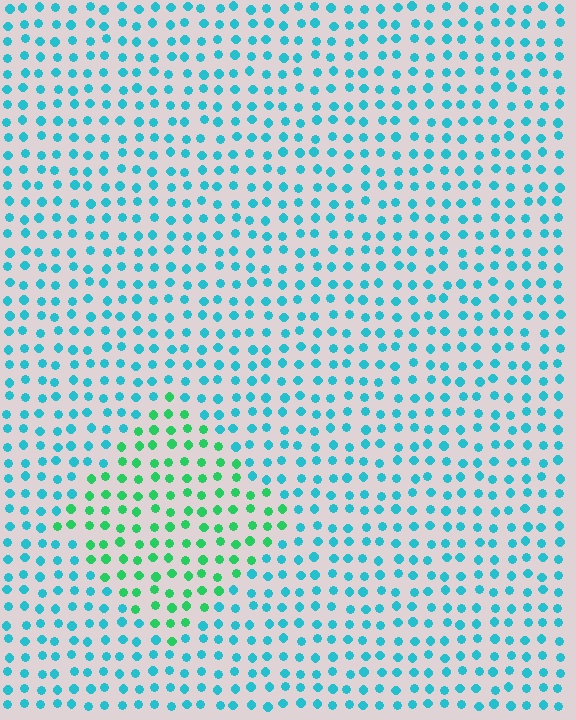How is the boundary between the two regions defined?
The boundary is defined purely by a slight shift in hue (about 45 degrees). Spacing, size, and orientation are identical on both sides.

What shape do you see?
I see a diamond.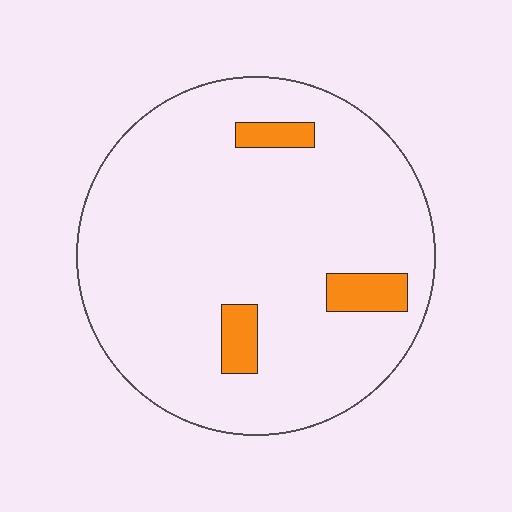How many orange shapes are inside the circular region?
3.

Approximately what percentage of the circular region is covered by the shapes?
Approximately 10%.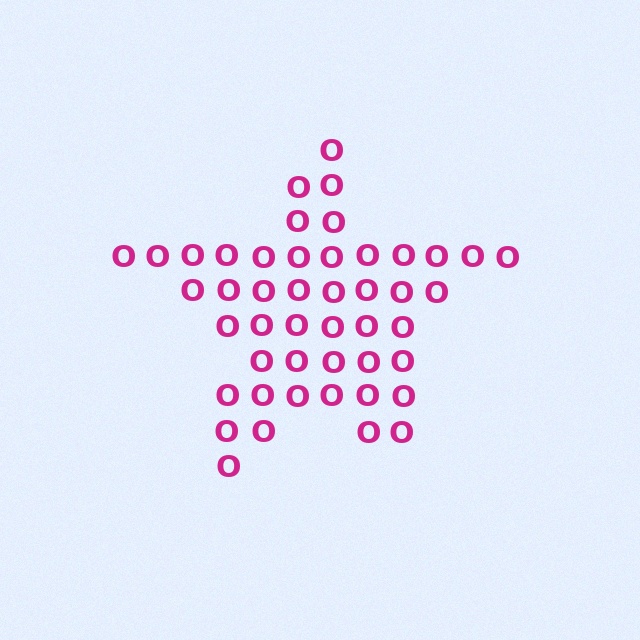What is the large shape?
The large shape is a star.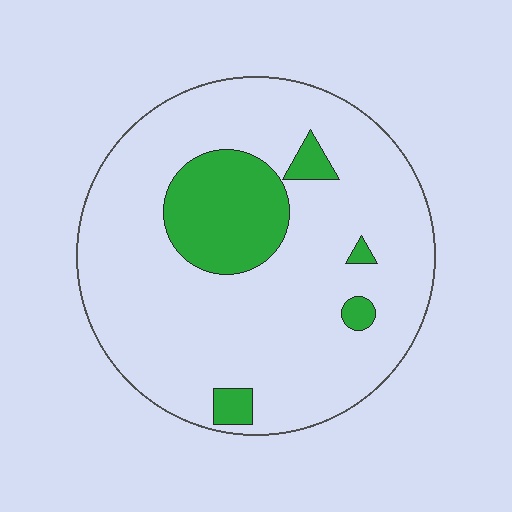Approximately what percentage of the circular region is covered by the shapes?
Approximately 15%.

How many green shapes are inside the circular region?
5.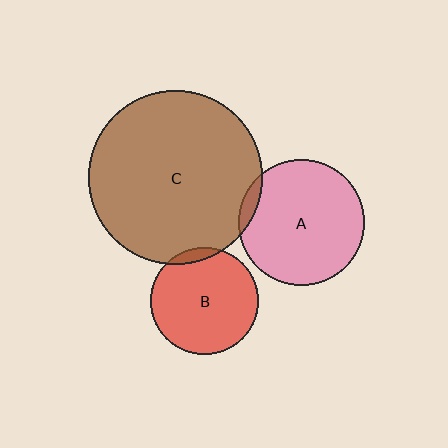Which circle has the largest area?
Circle C (brown).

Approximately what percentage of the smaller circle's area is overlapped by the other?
Approximately 5%.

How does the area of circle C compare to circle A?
Approximately 1.9 times.